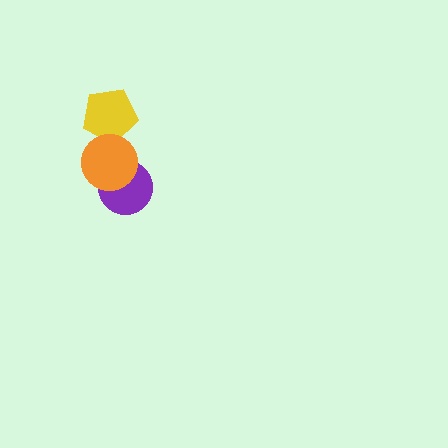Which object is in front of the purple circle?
The orange circle is in front of the purple circle.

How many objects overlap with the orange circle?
2 objects overlap with the orange circle.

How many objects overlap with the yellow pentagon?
1 object overlaps with the yellow pentagon.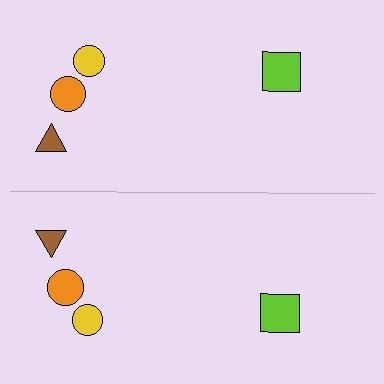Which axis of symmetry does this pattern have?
The pattern has a horizontal axis of symmetry running through the center of the image.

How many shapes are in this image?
There are 8 shapes in this image.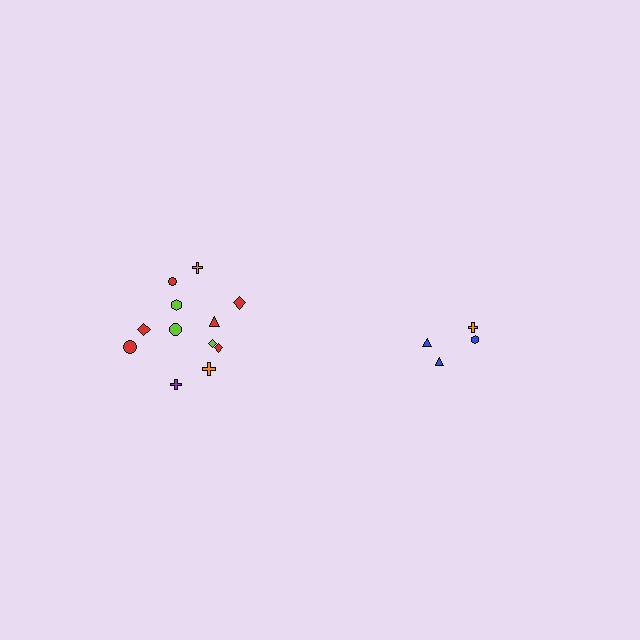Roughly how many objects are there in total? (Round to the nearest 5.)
Roughly 15 objects in total.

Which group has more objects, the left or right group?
The left group.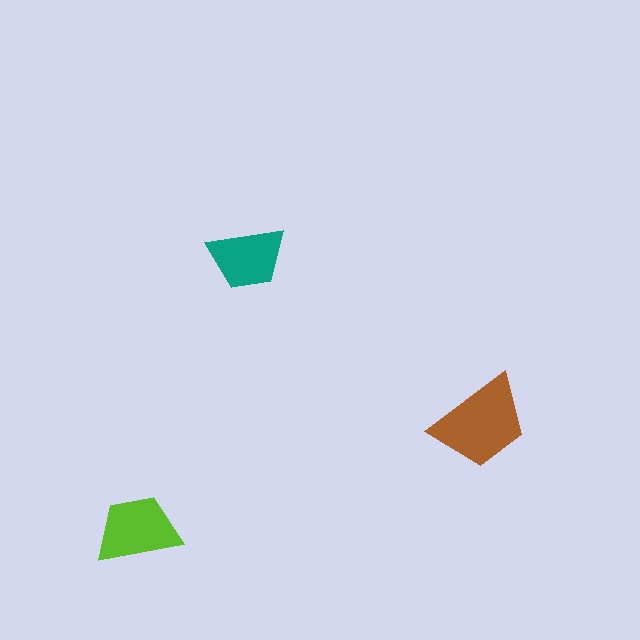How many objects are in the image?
There are 3 objects in the image.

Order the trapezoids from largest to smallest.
the brown one, the lime one, the teal one.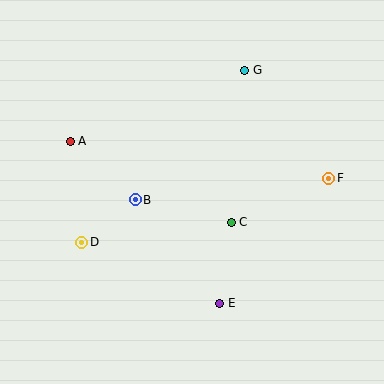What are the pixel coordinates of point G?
Point G is at (245, 70).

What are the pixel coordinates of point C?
Point C is at (231, 222).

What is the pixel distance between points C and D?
The distance between C and D is 151 pixels.